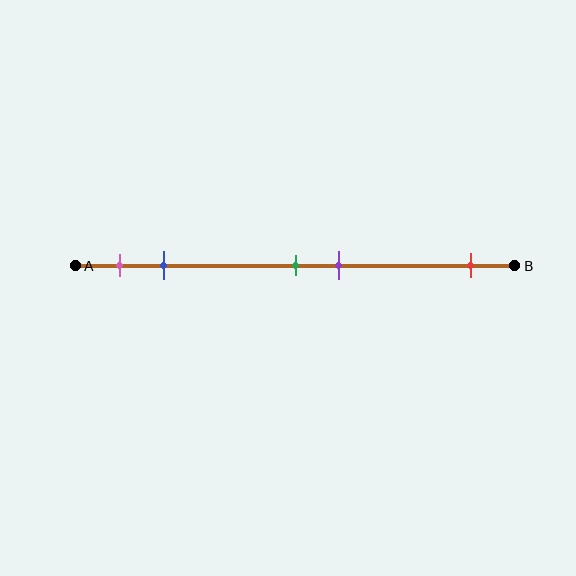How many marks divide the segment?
There are 5 marks dividing the segment.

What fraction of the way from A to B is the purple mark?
The purple mark is approximately 60% (0.6) of the way from A to B.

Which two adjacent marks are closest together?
The green and purple marks are the closest adjacent pair.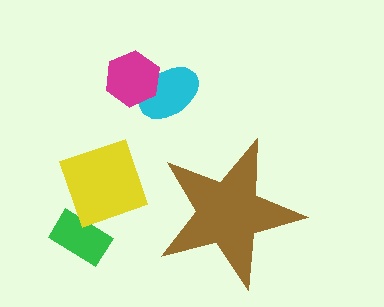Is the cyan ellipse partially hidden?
No, the cyan ellipse is fully visible.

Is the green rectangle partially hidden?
No, the green rectangle is fully visible.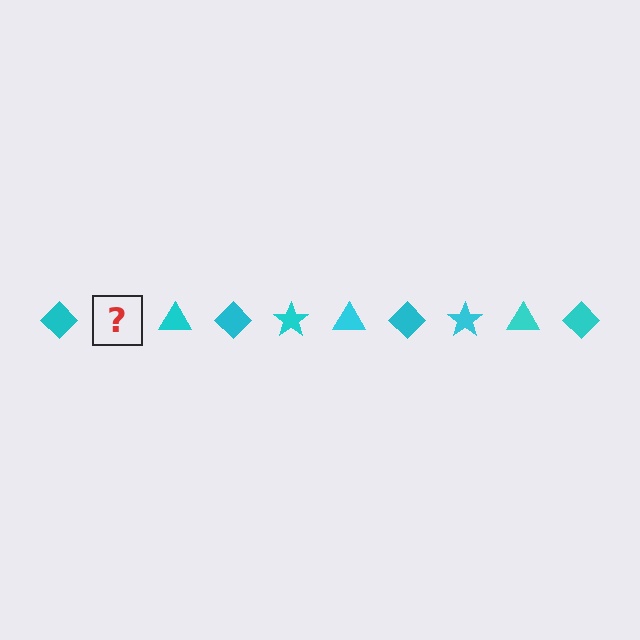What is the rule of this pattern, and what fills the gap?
The rule is that the pattern cycles through diamond, star, triangle shapes in cyan. The gap should be filled with a cyan star.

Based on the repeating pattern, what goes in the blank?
The blank should be a cyan star.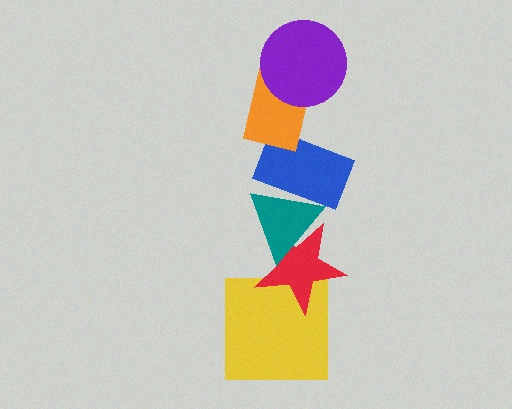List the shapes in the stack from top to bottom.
From top to bottom: the purple circle, the orange rectangle, the blue rectangle, the teal triangle, the red star, the yellow square.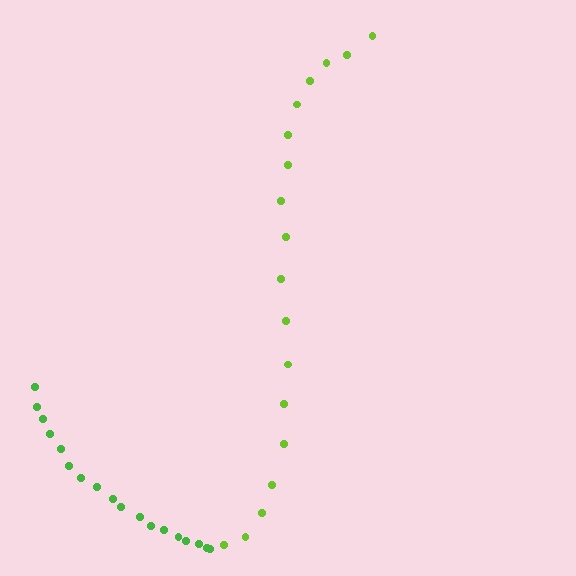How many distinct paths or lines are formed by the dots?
There are 2 distinct paths.